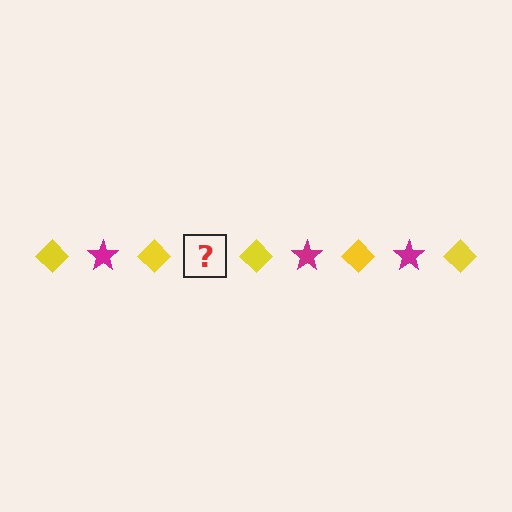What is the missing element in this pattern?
The missing element is a magenta star.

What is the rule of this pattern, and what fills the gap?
The rule is that the pattern alternates between yellow diamond and magenta star. The gap should be filled with a magenta star.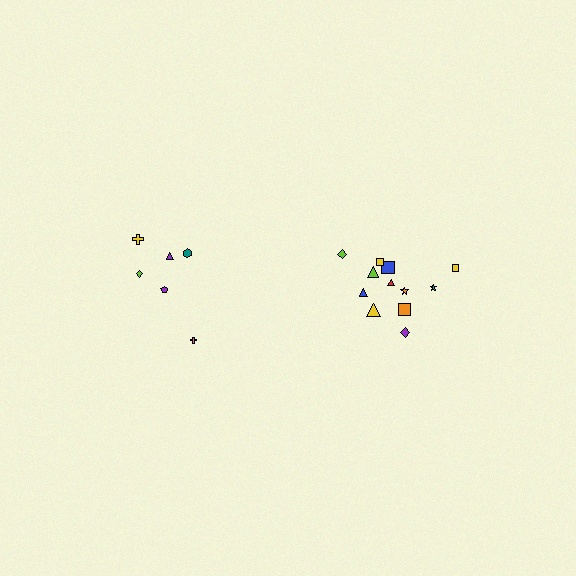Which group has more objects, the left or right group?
The right group.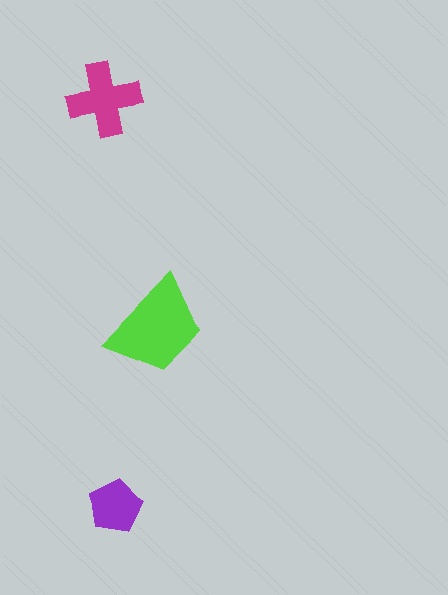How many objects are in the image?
There are 3 objects in the image.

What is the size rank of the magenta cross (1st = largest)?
2nd.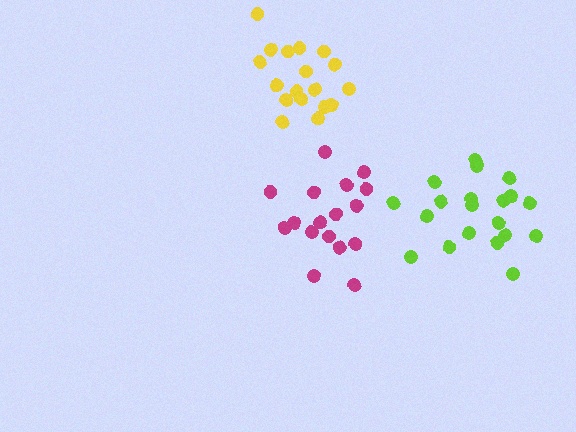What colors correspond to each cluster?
The clusters are colored: lime, magenta, yellow.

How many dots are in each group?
Group 1: 20 dots, Group 2: 17 dots, Group 3: 18 dots (55 total).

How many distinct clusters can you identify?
There are 3 distinct clusters.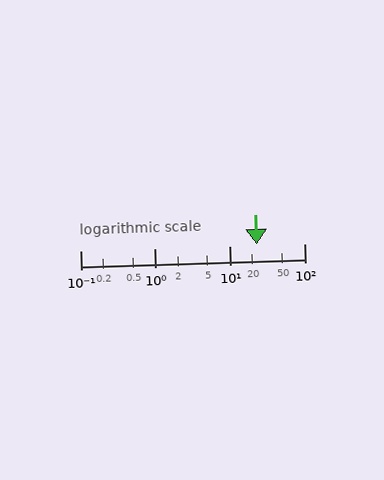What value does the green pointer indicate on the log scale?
The pointer indicates approximately 23.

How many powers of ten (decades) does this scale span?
The scale spans 3 decades, from 0.1 to 100.